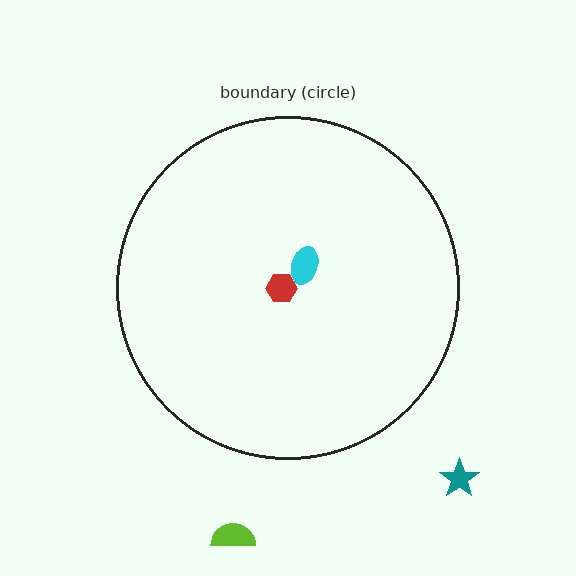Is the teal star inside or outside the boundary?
Outside.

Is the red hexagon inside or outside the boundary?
Inside.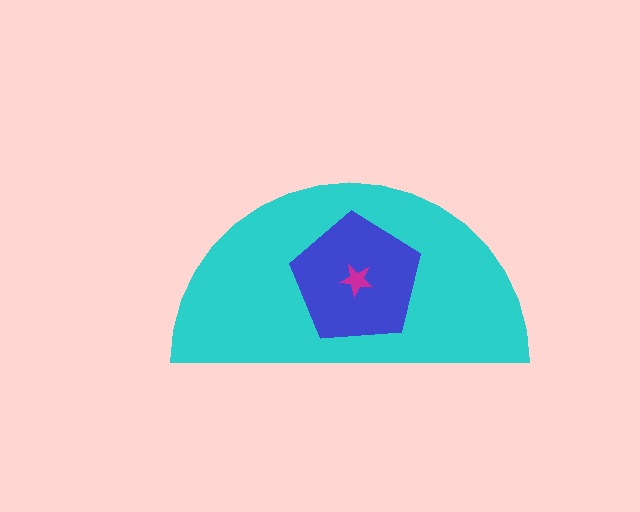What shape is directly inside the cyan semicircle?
The blue pentagon.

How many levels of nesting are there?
3.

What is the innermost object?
The magenta star.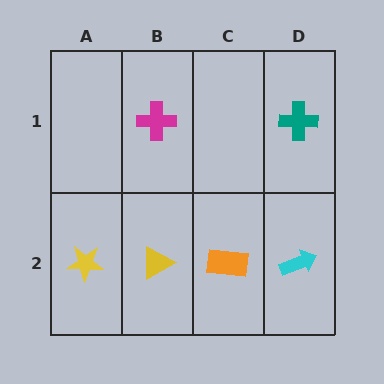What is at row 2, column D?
A cyan arrow.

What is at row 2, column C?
An orange rectangle.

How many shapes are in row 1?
2 shapes.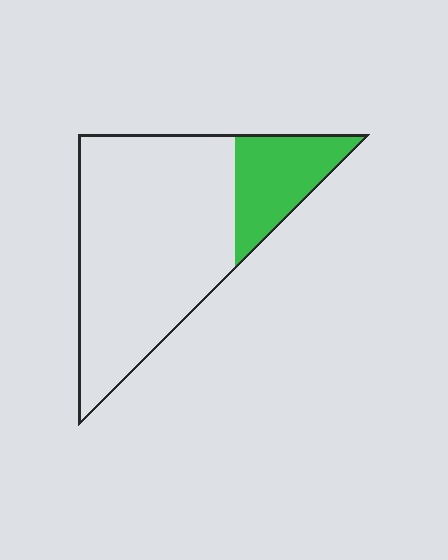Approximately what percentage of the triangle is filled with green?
Approximately 20%.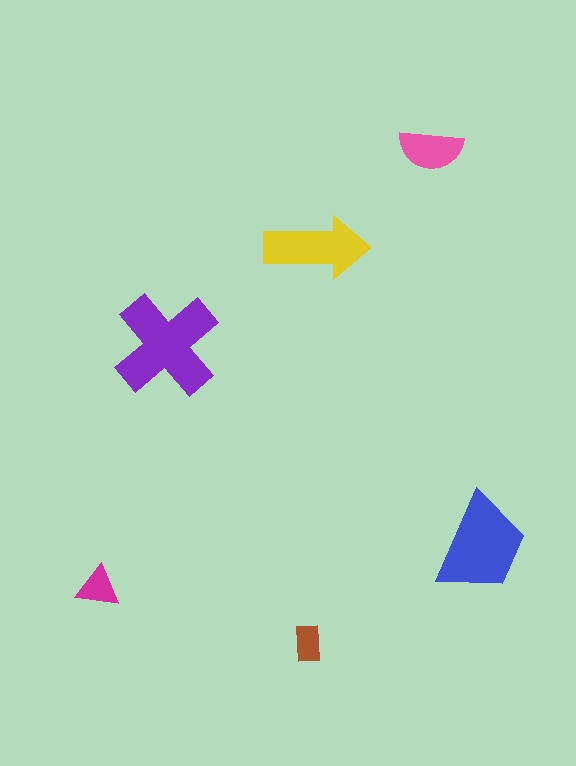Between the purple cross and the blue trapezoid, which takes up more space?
The purple cross.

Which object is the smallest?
The brown rectangle.